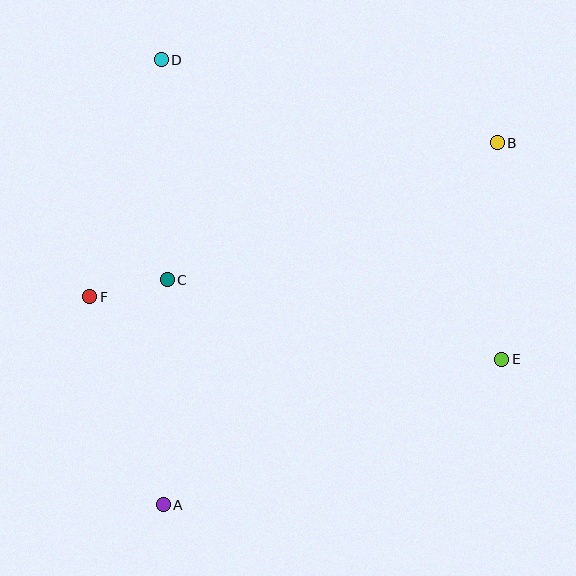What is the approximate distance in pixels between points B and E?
The distance between B and E is approximately 216 pixels.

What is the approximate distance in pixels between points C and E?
The distance between C and E is approximately 344 pixels.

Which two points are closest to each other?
Points C and F are closest to each other.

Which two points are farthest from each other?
Points A and B are farthest from each other.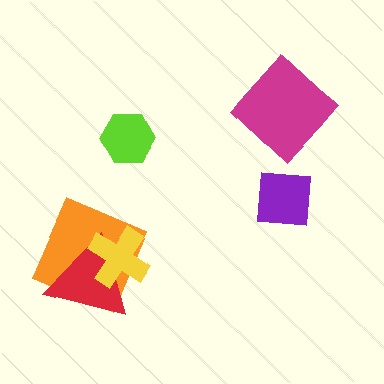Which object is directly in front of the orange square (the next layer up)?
The red triangle is directly in front of the orange square.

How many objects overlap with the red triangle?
2 objects overlap with the red triangle.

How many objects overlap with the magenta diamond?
0 objects overlap with the magenta diamond.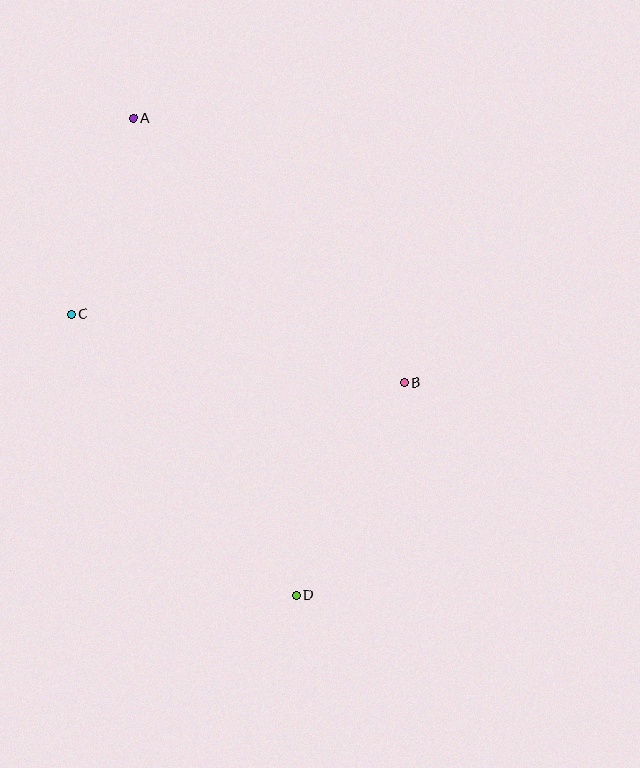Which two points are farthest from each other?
Points A and D are farthest from each other.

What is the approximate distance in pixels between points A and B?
The distance between A and B is approximately 379 pixels.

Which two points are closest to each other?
Points A and C are closest to each other.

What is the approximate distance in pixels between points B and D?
The distance between B and D is approximately 238 pixels.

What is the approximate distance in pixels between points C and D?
The distance between C and D is approximately 360 pixels.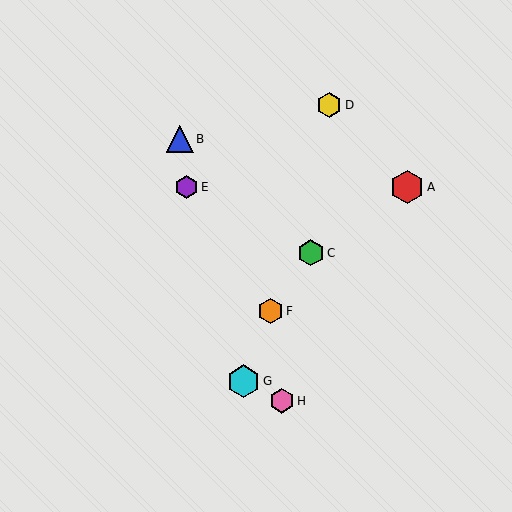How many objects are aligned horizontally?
2 objects (A, E) are aligned horizontally.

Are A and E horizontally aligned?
Yes, both are at y≈187.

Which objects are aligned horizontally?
Objects A, E are aligned horizontally.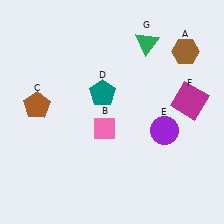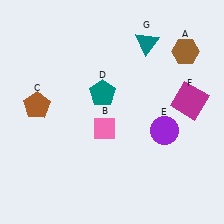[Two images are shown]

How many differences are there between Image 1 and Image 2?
There is 1 difference between the two images.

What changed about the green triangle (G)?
In Image 1, G is green. In Image 2, it changed to teal.